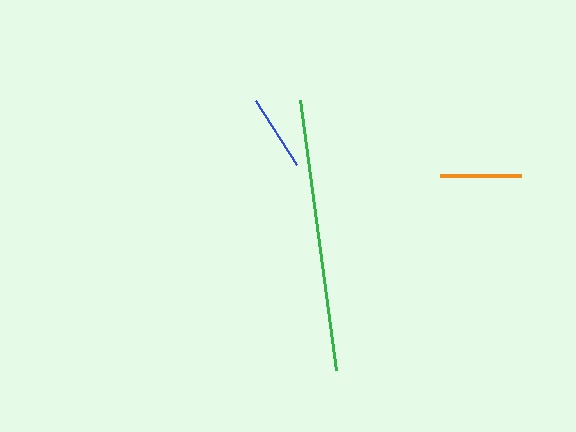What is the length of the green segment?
The green segment is approximately 273 pixels long.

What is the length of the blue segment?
The blue segment is approximately 76 pixels long.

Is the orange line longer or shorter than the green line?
The green line is longer than the orange line.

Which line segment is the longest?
The green line is the longest at approximately 273 pixels.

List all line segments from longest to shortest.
From longest to shortest: green, orange, blue.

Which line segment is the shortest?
The blue line is the shortest at approximately 76 pixels.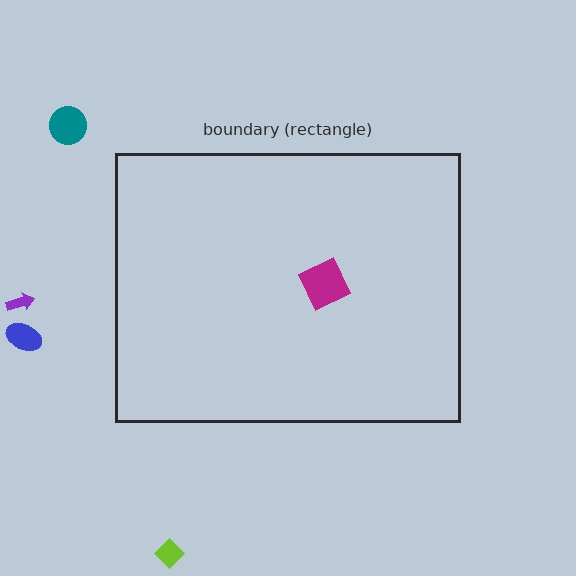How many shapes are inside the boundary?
1 inside, 4 outside.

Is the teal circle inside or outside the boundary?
Outside.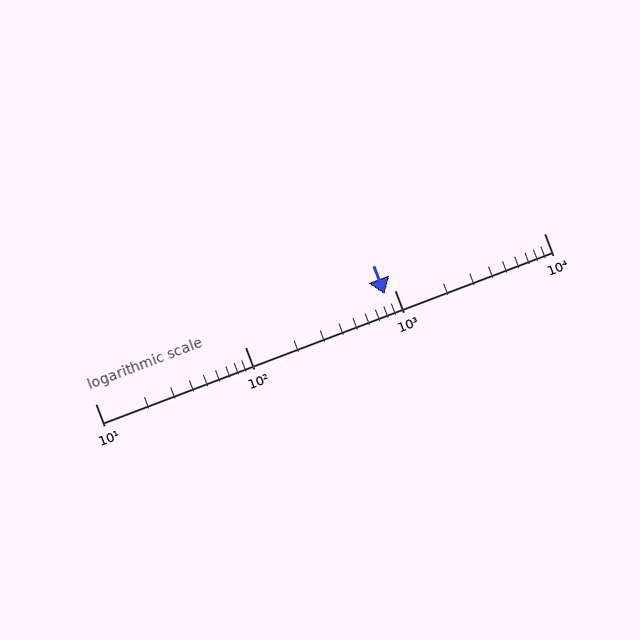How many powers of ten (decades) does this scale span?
The scale spans 3 decades, from 10 to 10000.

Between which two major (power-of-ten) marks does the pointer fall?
The pointer is between 100 and 1000.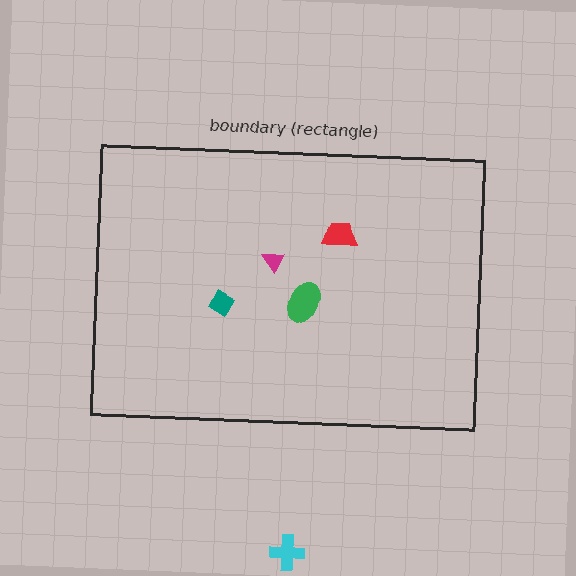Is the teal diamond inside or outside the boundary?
Inside.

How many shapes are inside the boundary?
4 inside, 1 outside.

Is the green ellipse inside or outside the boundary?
Inside.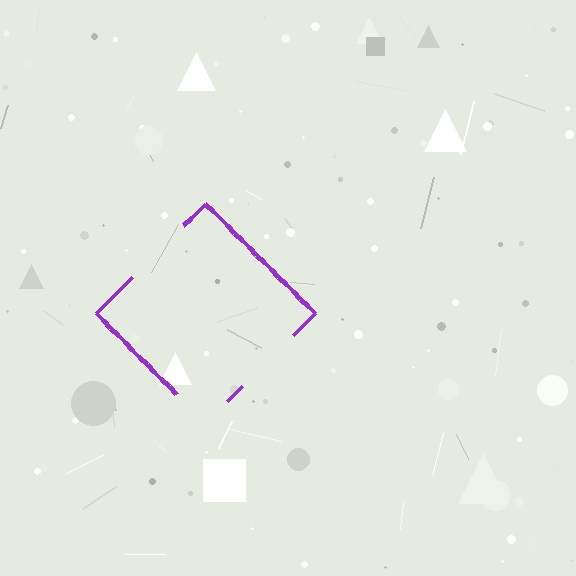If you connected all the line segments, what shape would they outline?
They would outline a diamond.